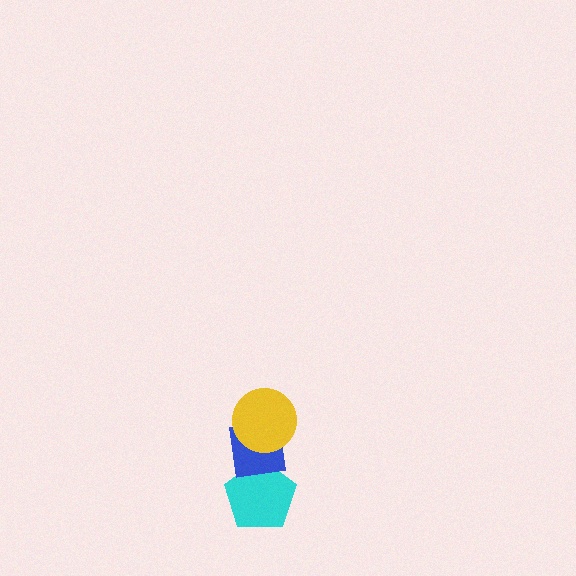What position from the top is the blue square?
The blue square is 2nd from the top.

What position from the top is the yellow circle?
The yellow circle is 1st from the top.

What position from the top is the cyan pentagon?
The cyan pentagon is 3rd from the top.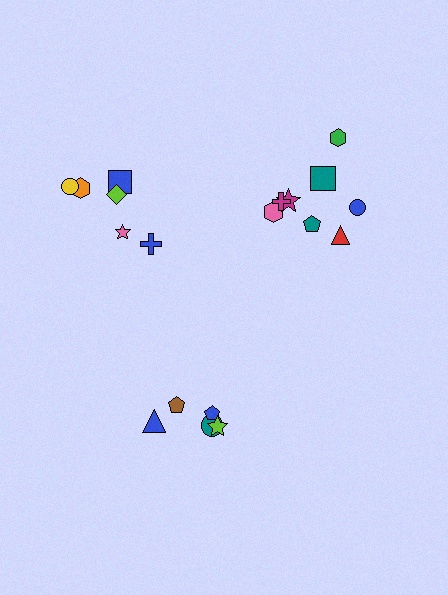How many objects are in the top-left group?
There are 6 objects.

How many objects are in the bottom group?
There are 5 objects.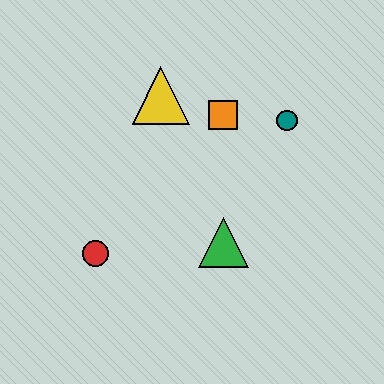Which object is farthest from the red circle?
The teal circle is farthest from the red circle.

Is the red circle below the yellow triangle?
Yes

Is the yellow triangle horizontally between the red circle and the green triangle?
Yes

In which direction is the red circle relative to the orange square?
The red circle is below the orange square.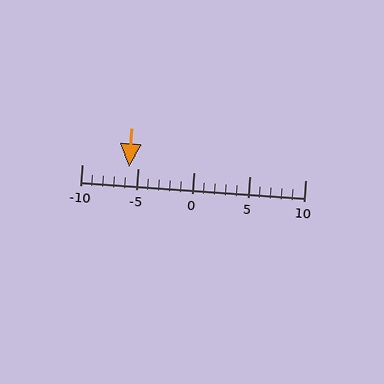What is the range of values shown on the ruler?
The ruler shows values from -10 to 10.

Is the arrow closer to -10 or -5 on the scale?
The arrow is closer to -5.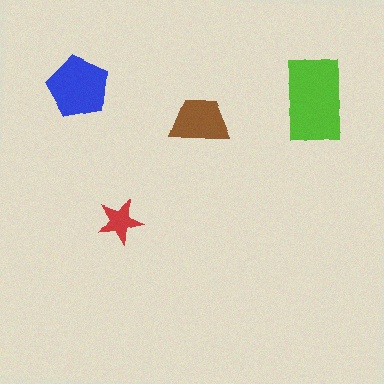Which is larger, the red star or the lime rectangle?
The lime rectangle.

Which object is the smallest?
The red star.